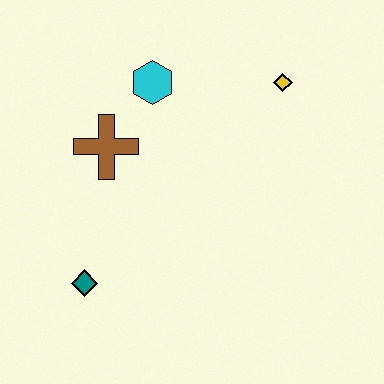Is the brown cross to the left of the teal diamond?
No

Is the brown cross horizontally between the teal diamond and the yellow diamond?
Yes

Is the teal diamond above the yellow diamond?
No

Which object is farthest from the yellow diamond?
The teal diamond is farthest from the yellow diamond.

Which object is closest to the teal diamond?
The brown cross is closest to the teal diamond.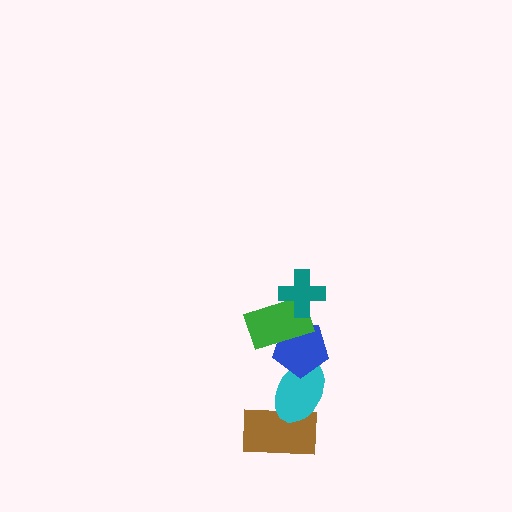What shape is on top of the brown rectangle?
The cyan ellipse is on top of the brown rectangle.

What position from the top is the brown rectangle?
The brown rectangle is 5th from the top.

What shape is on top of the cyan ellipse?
The blue pentagon is on top of the cyan ellipse.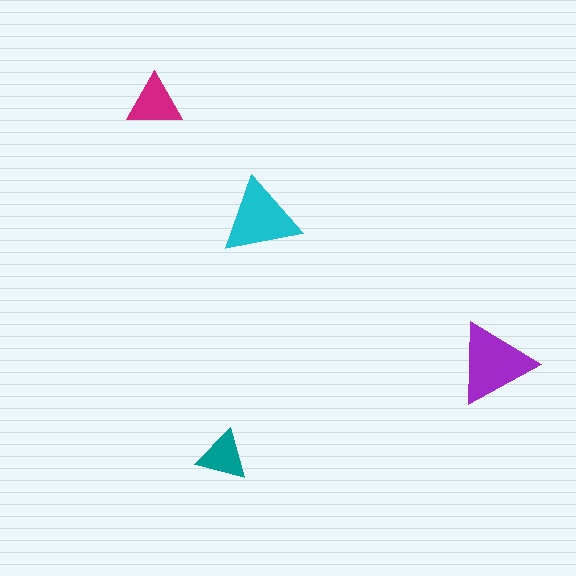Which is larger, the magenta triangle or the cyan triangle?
The cyan one.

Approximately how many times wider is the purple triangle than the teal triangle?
About 1.5 times wider.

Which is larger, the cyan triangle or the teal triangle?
The cyan one.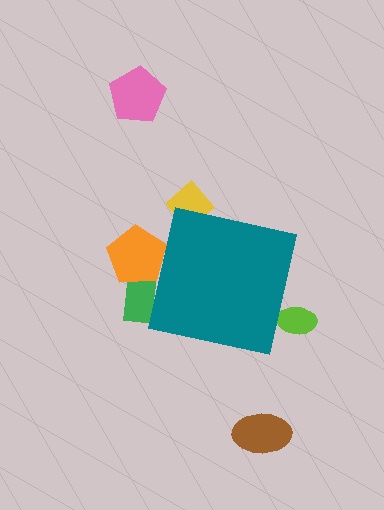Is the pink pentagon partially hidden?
No, the pink pentagon is fully visible.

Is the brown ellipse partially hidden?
No, the brown ellipse is fully visible.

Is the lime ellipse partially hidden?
Yes, the lime ellipse is partially hidden behind the teal square.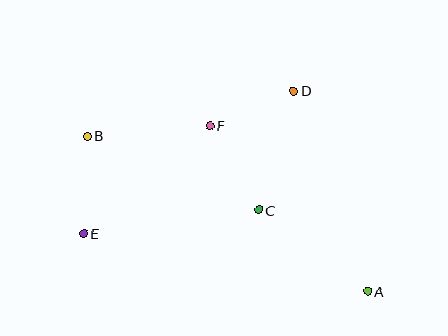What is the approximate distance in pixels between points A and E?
The distance between A and E is approximately 290 pixels.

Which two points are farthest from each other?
Points A and B are farthest from each other.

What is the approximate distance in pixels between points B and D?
The distance between B and D is approximately 212 pixels.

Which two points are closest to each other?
Points D and F are closest to each other.